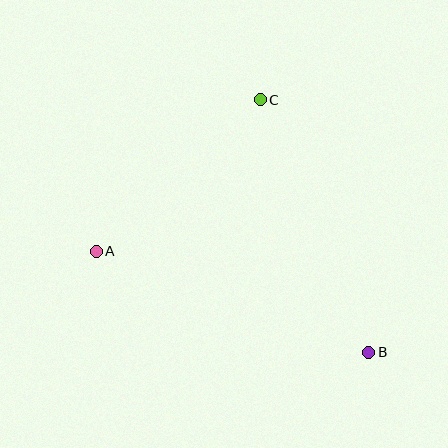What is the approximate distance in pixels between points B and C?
The distance between B and C is approximately 275 pixels.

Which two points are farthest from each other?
Points A and B are farthest from each other.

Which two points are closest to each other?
Points A and C are closest to each other.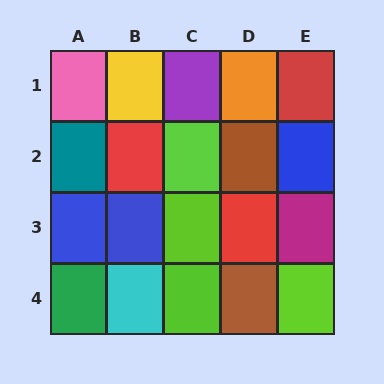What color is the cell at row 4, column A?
Green.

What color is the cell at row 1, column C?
Purple.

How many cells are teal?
1 cell is teal.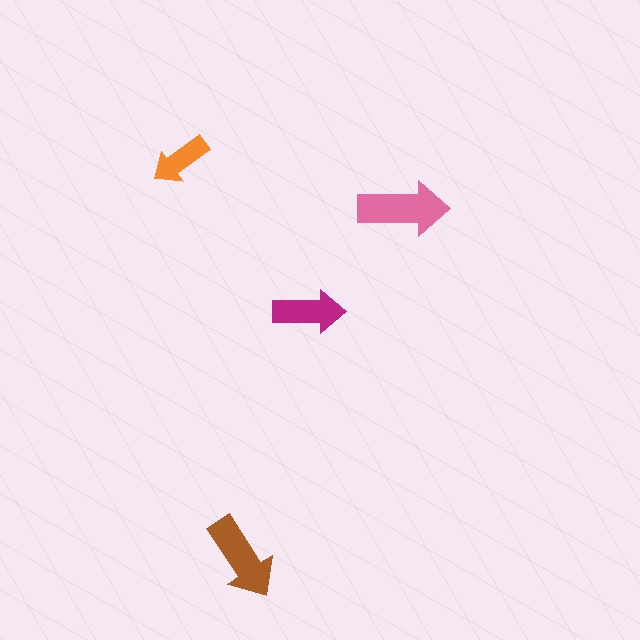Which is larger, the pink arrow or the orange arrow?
The pink one.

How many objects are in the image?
There are 4 objects in the image.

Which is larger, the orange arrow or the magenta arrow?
The magenta one.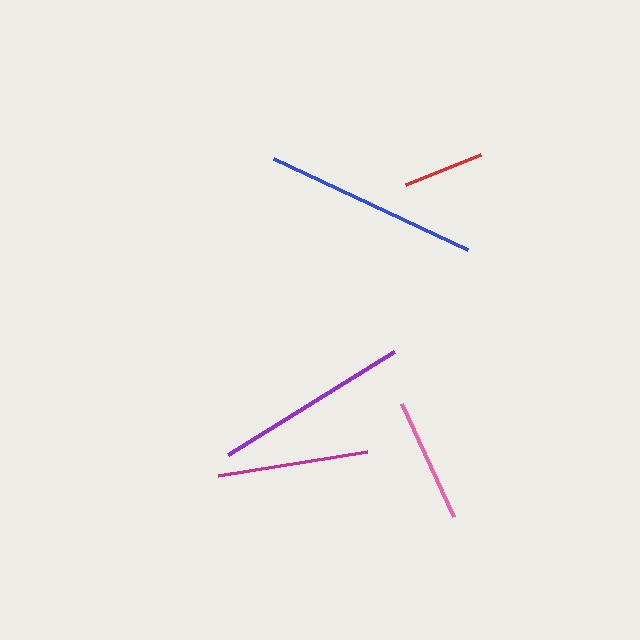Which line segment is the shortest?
The red line is the shortest at approximately 81 pixels.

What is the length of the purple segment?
The purple segment is approximately 196 pixels long.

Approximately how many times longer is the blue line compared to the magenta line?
The blue line is approximately 1.4 times the length of the magenta line.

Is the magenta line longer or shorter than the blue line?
The blue line is longer than the magenta line.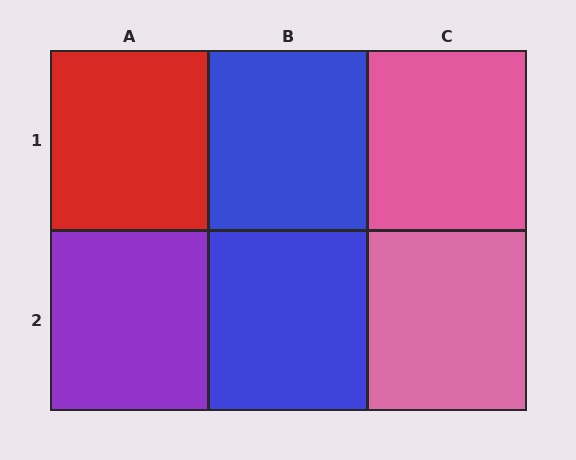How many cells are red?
1 cell is red.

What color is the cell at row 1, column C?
Pink.